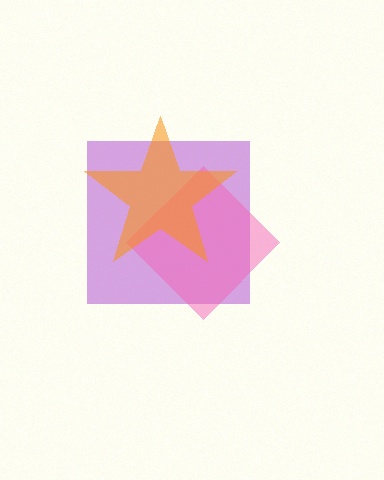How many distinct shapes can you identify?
There are 3 distinct shapes: a purple square, a pink diamond, an orange star.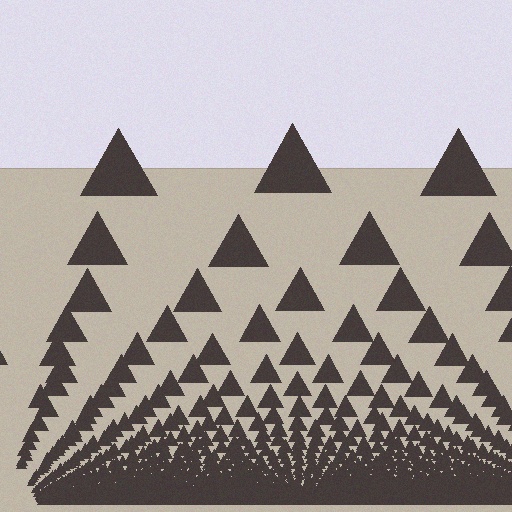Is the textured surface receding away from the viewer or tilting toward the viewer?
The surface appears to tilt toward the viewer. Texture elements get larger and sparser toward the top.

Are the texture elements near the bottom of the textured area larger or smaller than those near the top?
Smaller. The gradient is inverted — elements near the bottom are smaller and denser.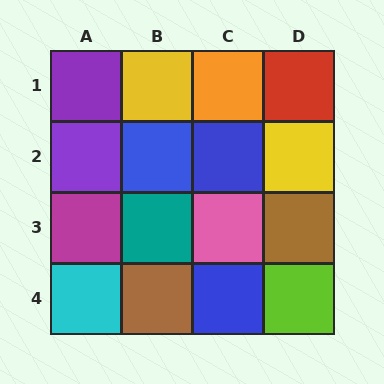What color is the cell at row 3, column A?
Magenta.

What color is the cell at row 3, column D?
Brown.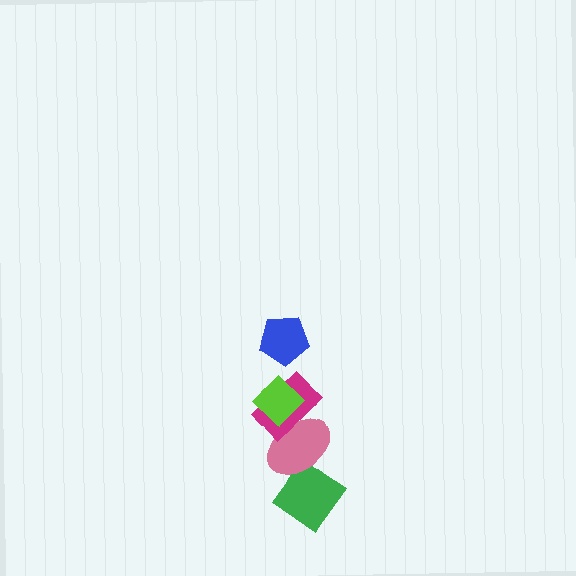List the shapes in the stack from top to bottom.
From top to bottom: the blue pentagon, the lime diamond, the magenta rectangle, the pink ellipse, the green diamond.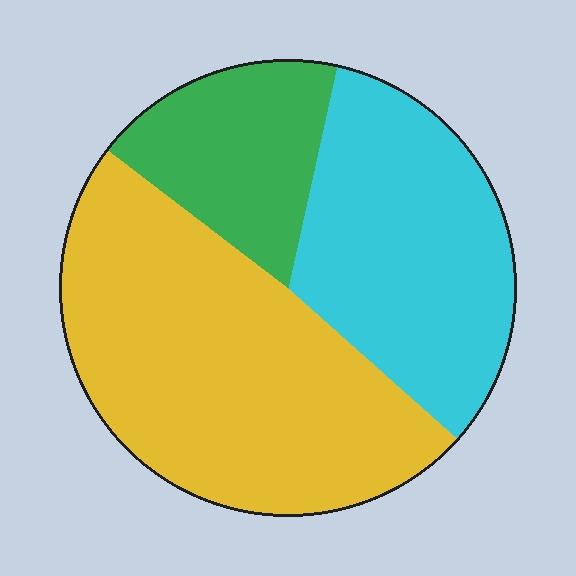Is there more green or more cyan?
Cyan.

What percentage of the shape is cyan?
Cyan covers around 35% of the shape.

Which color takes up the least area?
Green, at roughly 20%.